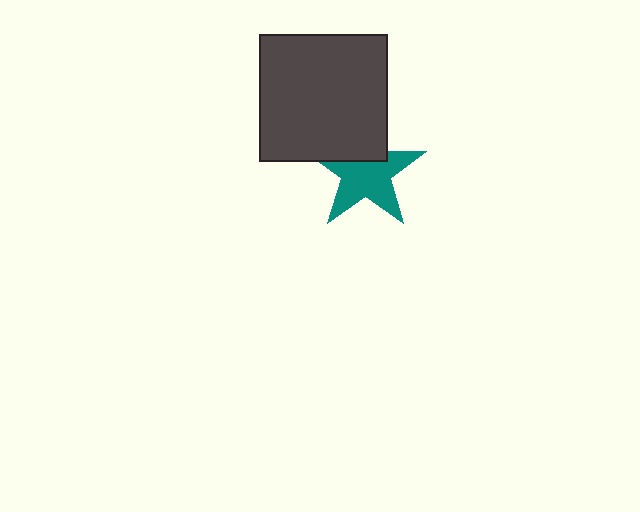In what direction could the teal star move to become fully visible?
The teal star could move down. That would shift it out from behind the dark gray square entirely.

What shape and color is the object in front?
The object in front is a dark gray square.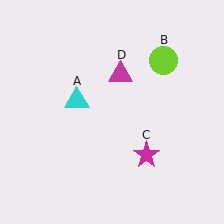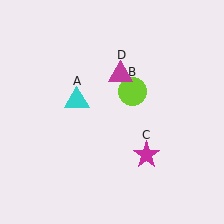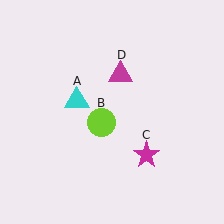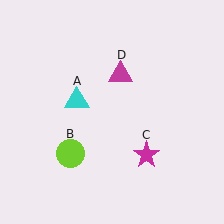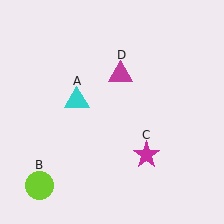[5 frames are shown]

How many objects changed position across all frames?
1 object changed position: lime circle (object B).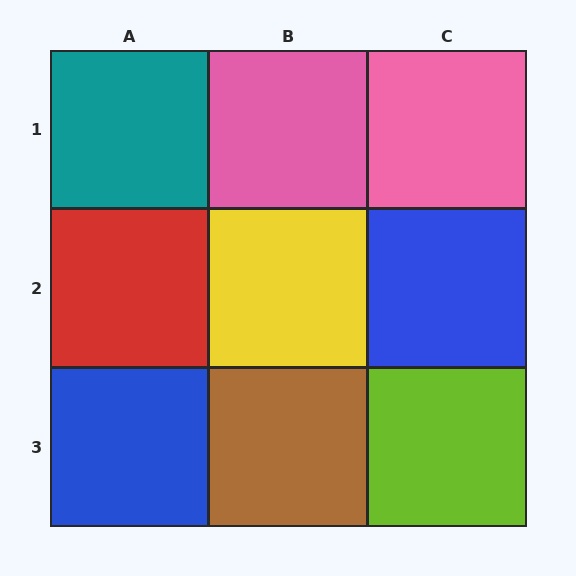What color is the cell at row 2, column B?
Yellow.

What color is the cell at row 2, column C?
Blue.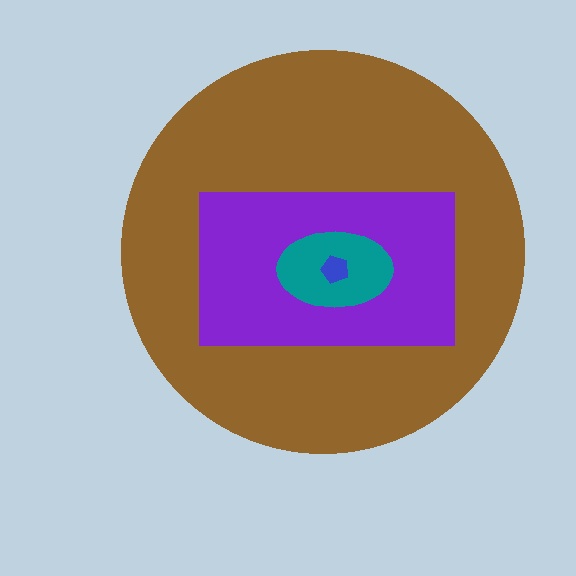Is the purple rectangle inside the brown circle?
Yes.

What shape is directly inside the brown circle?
The purple rectangle.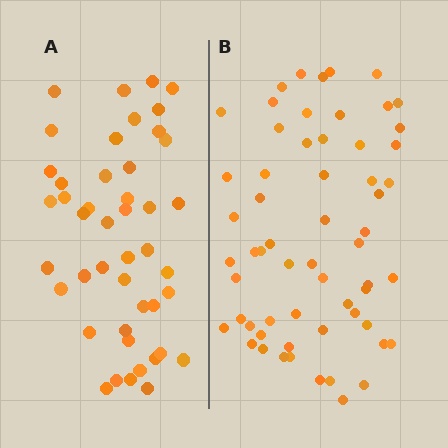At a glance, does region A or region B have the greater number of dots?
Region B (the right region) has more dots.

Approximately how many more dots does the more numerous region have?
Region B has approximately 15 more dots than region A.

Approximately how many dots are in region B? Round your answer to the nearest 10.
About 60 dots.